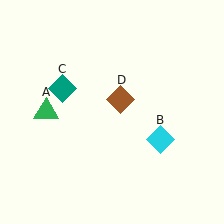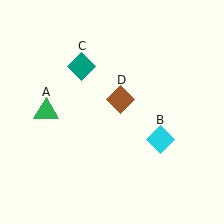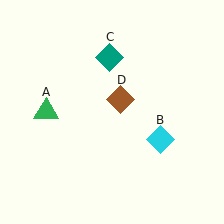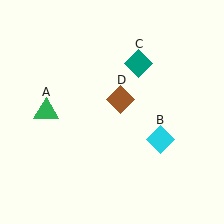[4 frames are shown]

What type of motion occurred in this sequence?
The teal diamond (object C) rotated clockwise around the center of the scene.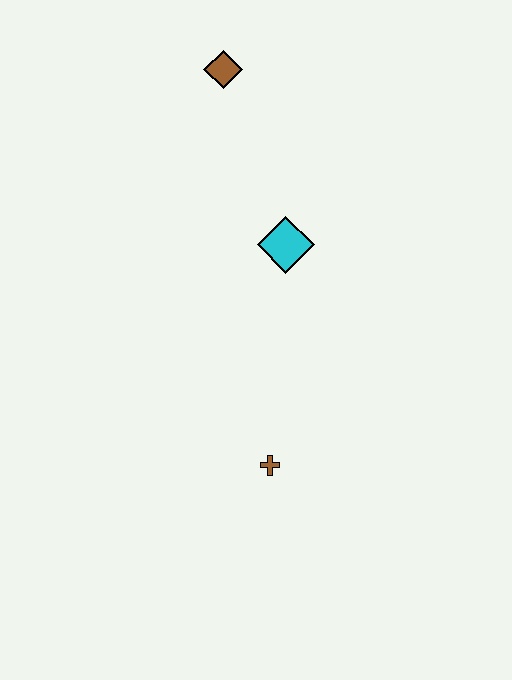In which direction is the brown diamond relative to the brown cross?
The brown diamond is above the brown cross.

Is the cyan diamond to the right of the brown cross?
Yes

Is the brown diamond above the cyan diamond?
Yes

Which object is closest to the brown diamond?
The cyan diamond is closest to the brown diamond.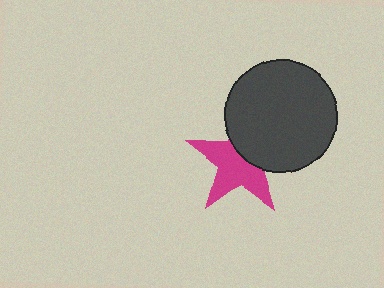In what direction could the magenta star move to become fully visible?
The magenta star could move toward the lower-left. That would shift it out from behind the dark gray circle entirely.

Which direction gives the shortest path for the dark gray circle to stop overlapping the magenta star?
Moving toward the upper-right gives the shortest separation.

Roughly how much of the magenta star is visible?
About half of it is visible (roughly 61%).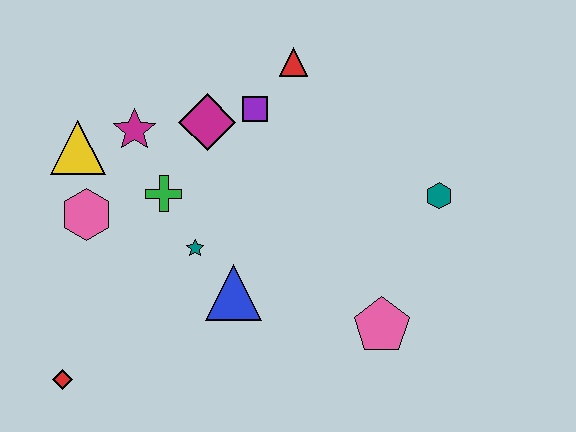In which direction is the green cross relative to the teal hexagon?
The green cross is to the left of the teal hexagon.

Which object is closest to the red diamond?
The pink hexagon is closest to the red diamond.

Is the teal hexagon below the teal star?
No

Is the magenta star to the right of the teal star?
No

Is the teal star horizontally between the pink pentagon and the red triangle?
No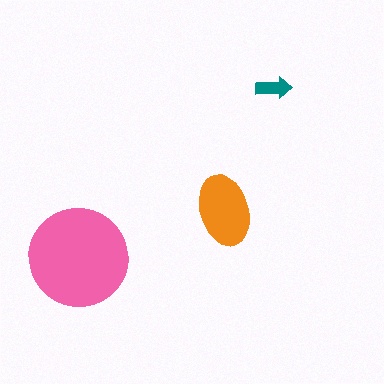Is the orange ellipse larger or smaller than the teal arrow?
Larger.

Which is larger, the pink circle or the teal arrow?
The pink circle.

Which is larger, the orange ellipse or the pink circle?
The pink circle.